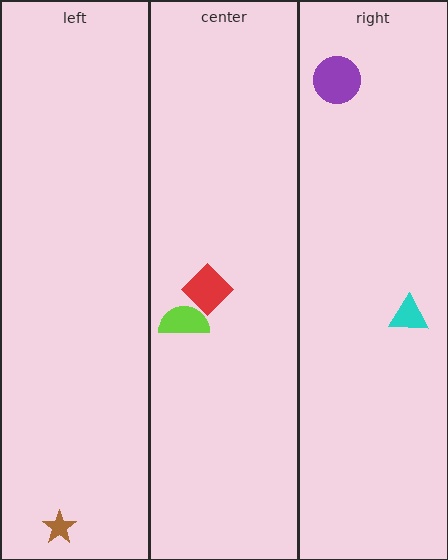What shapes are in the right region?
The cyan triangle, the purple circle.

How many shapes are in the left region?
1.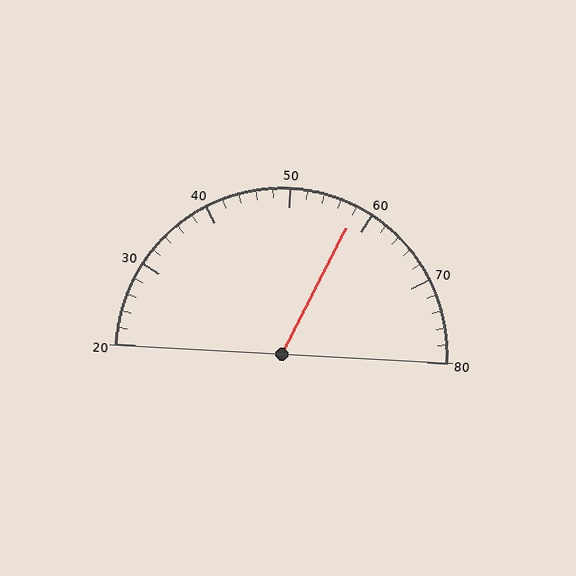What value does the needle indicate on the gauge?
The needle indicates approximately 58.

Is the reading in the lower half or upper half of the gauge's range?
The reading is in the upper half of the range (20 to 80).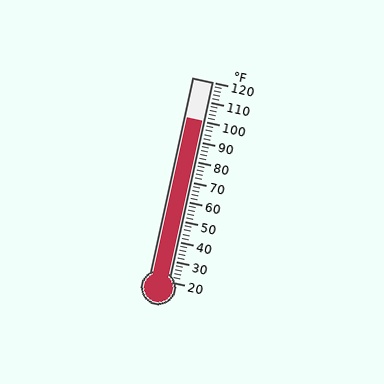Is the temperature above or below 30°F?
The temperature is above 30°F.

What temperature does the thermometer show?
The thermometer shows approximately 100°F.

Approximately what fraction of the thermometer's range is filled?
The thermometer is filled to approximately 80% of its range.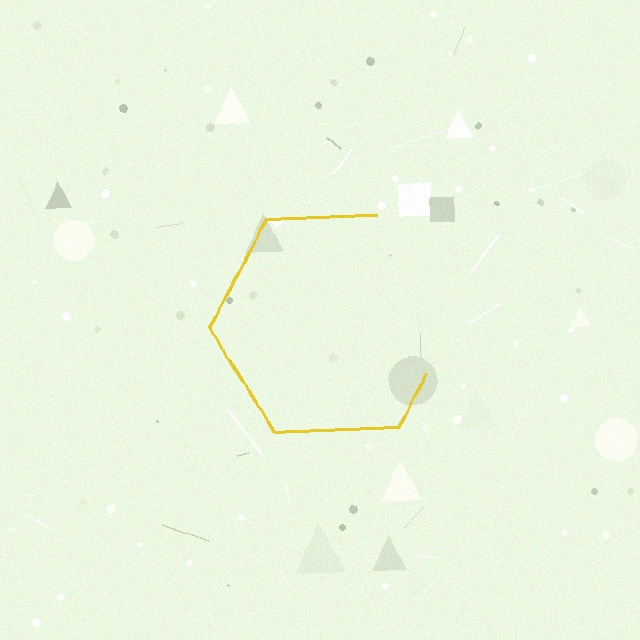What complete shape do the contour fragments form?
The contour fragments form a hexagon.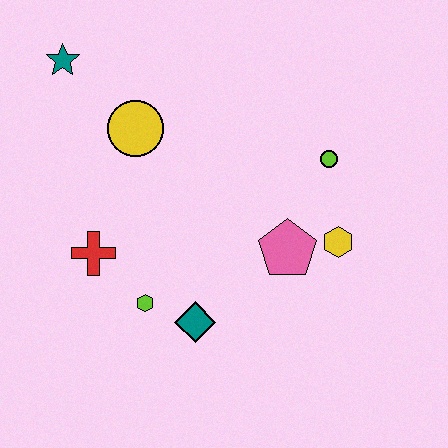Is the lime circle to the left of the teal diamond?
No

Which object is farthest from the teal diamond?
The teal star is farthest from the teal diamond.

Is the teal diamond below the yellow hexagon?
Yes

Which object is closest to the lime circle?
The yellow hexagon is closest to the lime circle.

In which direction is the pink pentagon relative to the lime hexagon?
The pink pentagon is to the right of the lime hexagon.